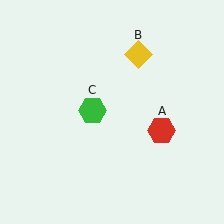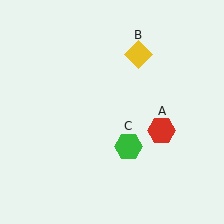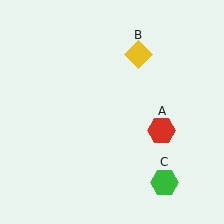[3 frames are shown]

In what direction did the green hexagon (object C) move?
The green hexagon (object C) moved down and to the right.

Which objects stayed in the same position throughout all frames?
Red hexagon (object A) and yellow diamond (object B) remained stationary.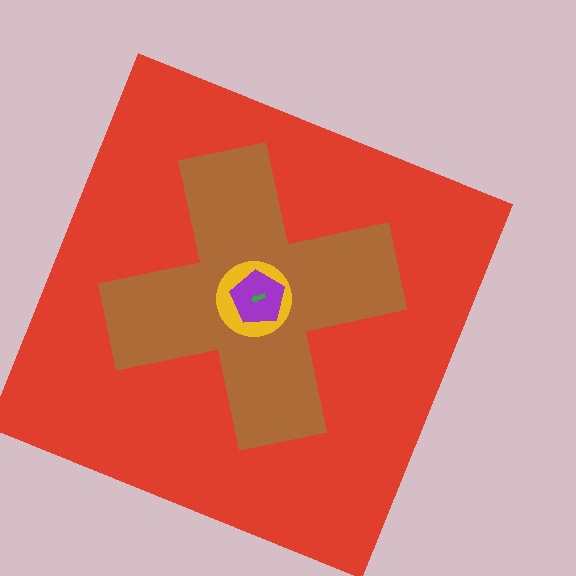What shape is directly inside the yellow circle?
The purple pentagon.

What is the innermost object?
The green arrow.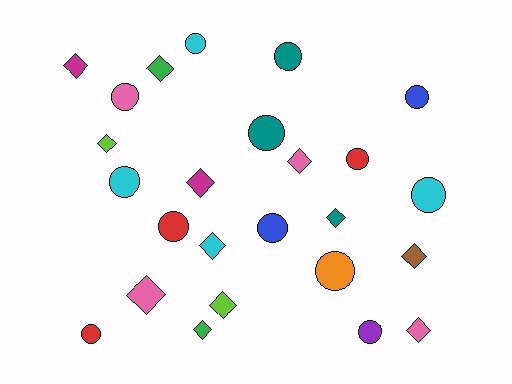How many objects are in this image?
There are 25 objects.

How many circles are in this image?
There are 13 circles.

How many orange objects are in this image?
There is 1 orange object.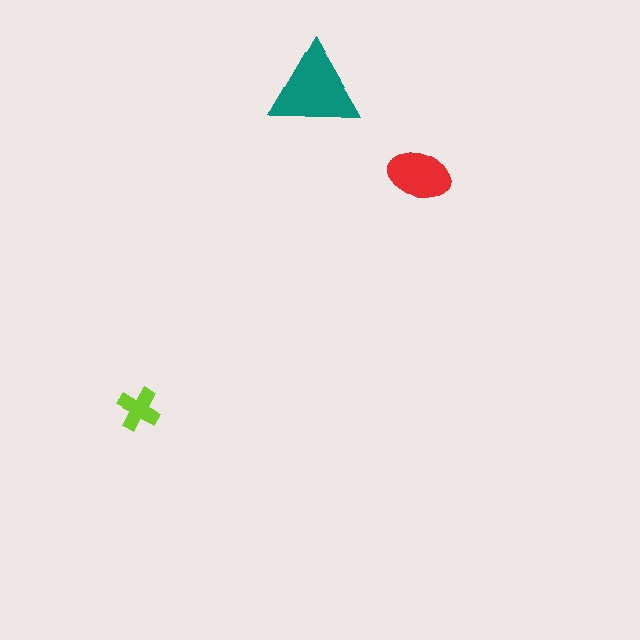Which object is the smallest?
The lime cross.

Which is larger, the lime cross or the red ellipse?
The red ellipse.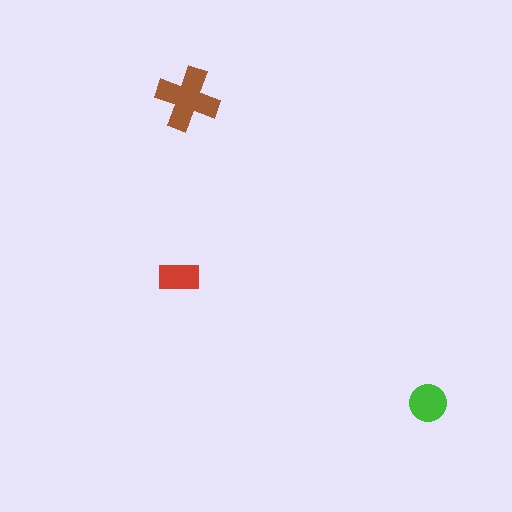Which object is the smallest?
The red rectangle.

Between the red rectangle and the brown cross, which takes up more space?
The brown cross.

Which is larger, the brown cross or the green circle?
The brown cross.